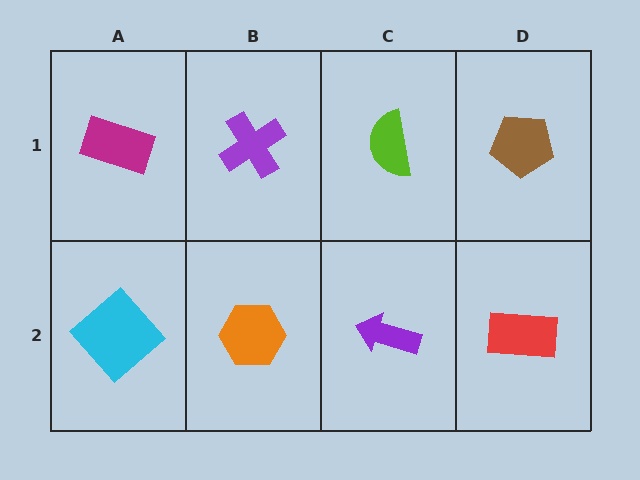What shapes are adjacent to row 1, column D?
A red rectangle (row 2, column D), a lime semicircle (row 1, column C).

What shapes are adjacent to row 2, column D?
A brown pentagon (row 1, column D), a purple arrow (row 2, column C).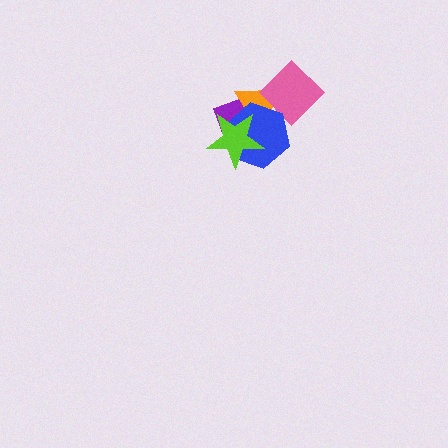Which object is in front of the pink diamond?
The blue hexagon is in front of the pink diamond.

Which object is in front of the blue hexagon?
The lime star is in front of the blue hexagon.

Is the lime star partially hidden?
No, no other shape covers it.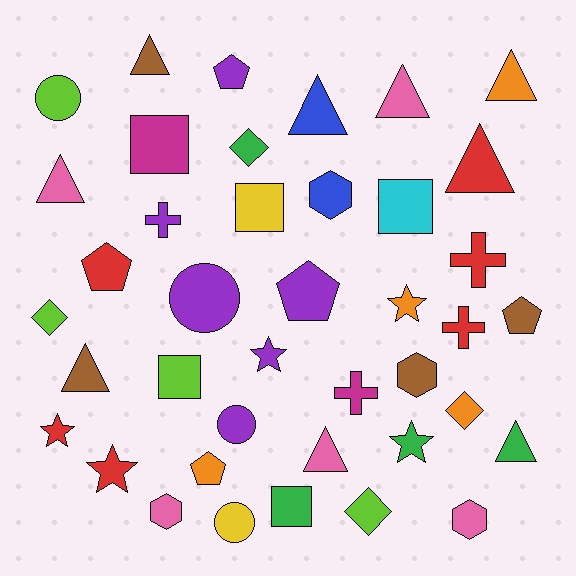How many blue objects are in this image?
There are 2 blue objects.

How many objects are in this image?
There are 40 objects.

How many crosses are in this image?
There are 4 crosses.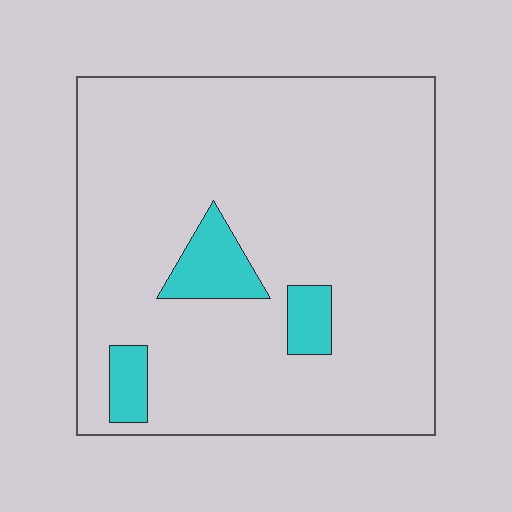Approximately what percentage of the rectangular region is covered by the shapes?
Approximately 10%.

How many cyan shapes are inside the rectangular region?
3.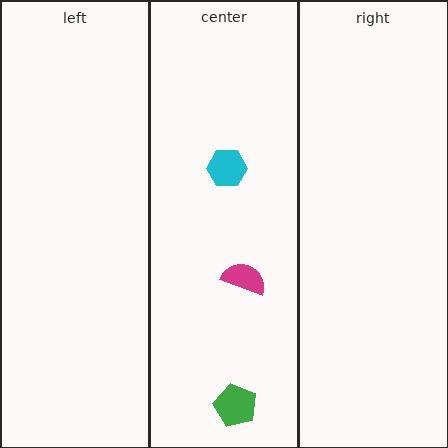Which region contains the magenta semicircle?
The center region.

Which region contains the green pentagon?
The center region.